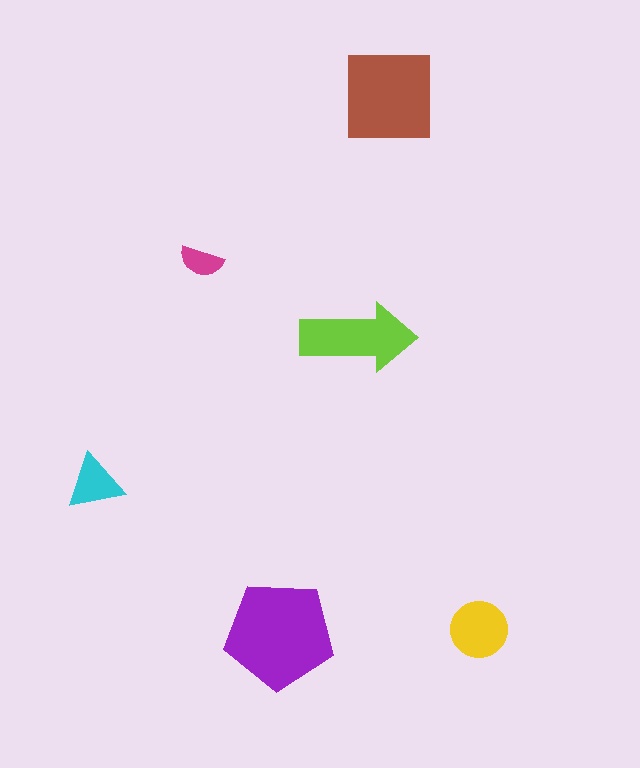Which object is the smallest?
The magenta semicircle.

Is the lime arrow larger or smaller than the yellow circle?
Larger.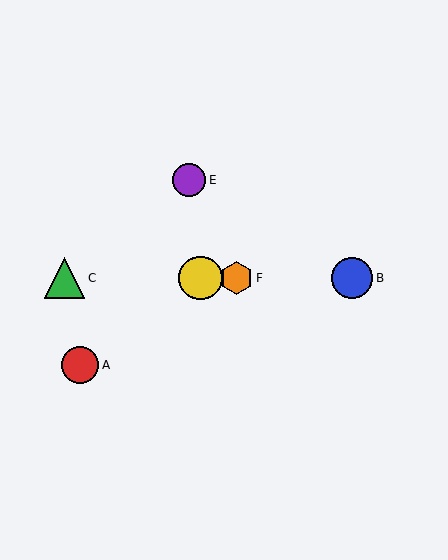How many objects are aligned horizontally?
4 objects (B, C, D, F) are aligned horizontally.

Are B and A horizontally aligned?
No, B is at y≈278 and A is at y≈365.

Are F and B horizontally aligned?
Yes, both are at y≈278.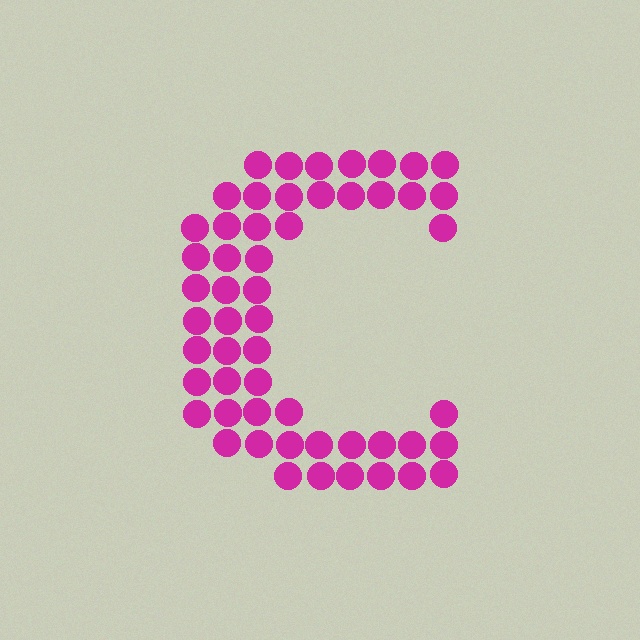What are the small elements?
The small elements are circles.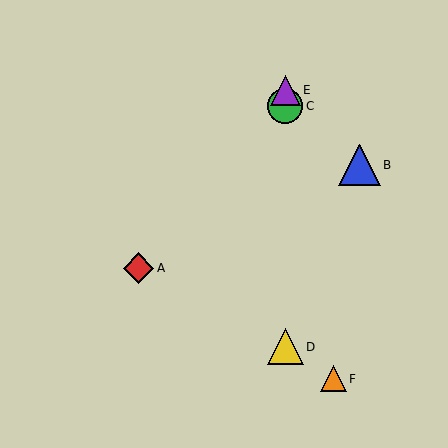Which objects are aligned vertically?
Objects C, D, E are aligned vertically.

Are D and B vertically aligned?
No, D is at x≈285 and B is at x≈359.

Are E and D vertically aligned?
Yes, both are at x≈285.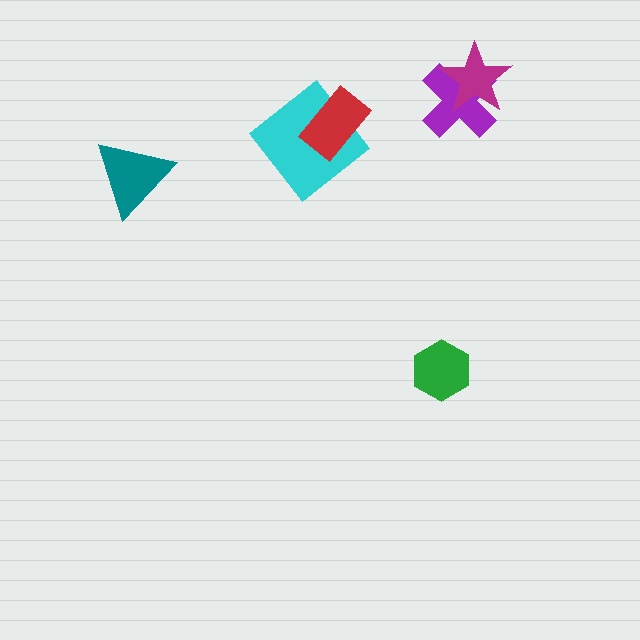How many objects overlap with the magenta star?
1 object overlaps with the magenta star.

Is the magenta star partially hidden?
No, no other shape covers it.